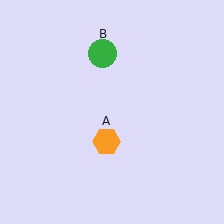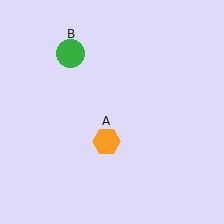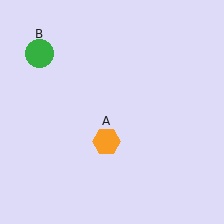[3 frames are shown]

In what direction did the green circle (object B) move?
The green circle (object B) moved left.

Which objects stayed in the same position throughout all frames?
Orange hexagon (object A) remained stationary.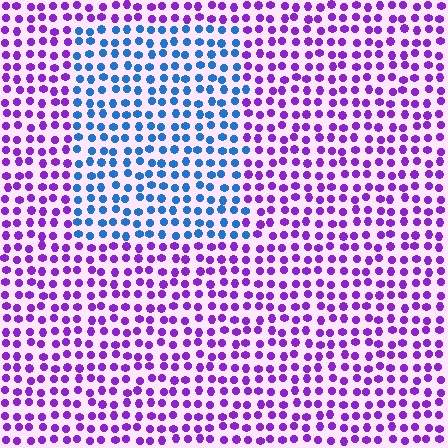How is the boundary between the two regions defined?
The boundary is defined purely by a slight shift in hue (about 67 degrees). Spacing, size, and orientation are identical on both sides.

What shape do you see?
I see a rectangle.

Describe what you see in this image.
The image is filled with small purple elements in a uniform arrangement. A rectangle-shaped region is visible where the elements are tinted to a slightly different hue, forming a subtle color boundary.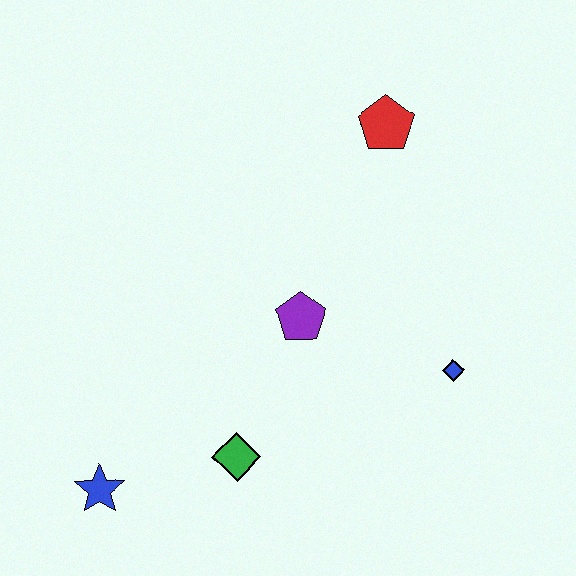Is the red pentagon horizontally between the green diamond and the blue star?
No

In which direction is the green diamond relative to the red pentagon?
The green diamond is below the red pentagon.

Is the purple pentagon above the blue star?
Yes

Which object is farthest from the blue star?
The red pentagon is farthest from the blue star.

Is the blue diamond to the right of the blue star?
Yes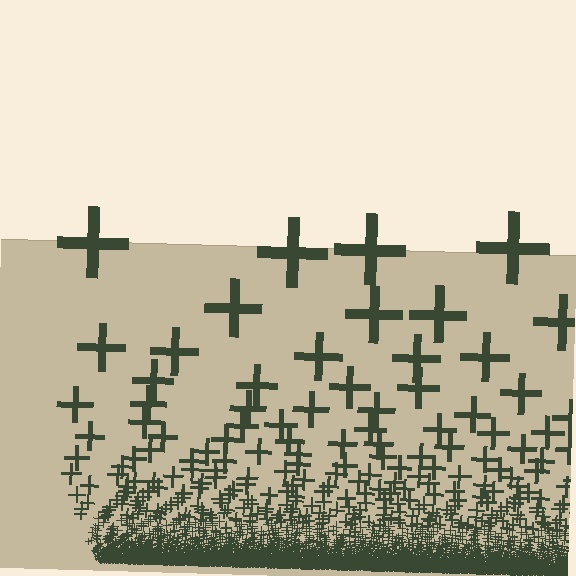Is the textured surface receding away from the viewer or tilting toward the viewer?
The surface appears to tilt toward the viewer. Texture elements get larger and sparser toward the top.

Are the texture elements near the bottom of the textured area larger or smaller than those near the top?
Smaller. The gradient is inverted — elements near the bottom are smaller and denser.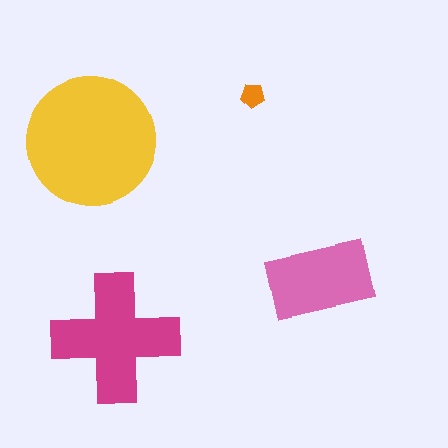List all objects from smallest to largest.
The orange pentagon, the pink rectangle, the magenta cross, the yellow circle.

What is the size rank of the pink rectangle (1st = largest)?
3rd.